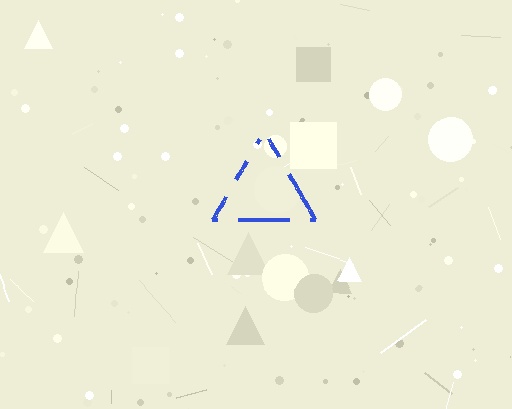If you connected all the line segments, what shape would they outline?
They would outline a triangle.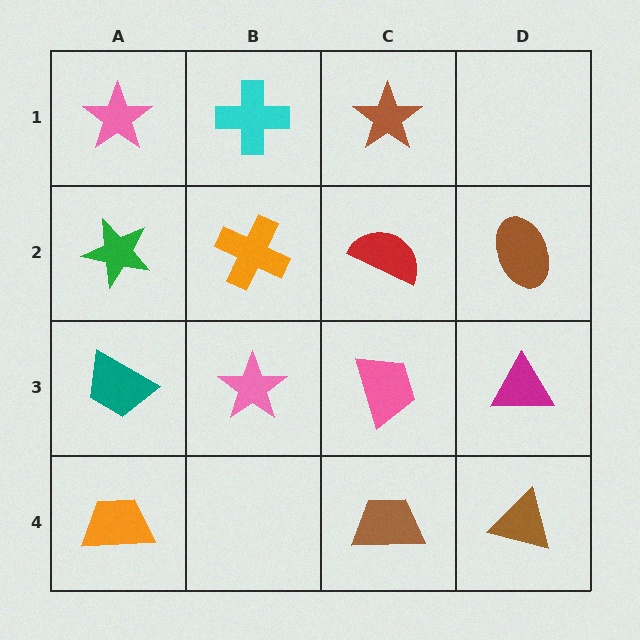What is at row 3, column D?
A magenta triangle.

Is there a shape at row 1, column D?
No, that cell is empty.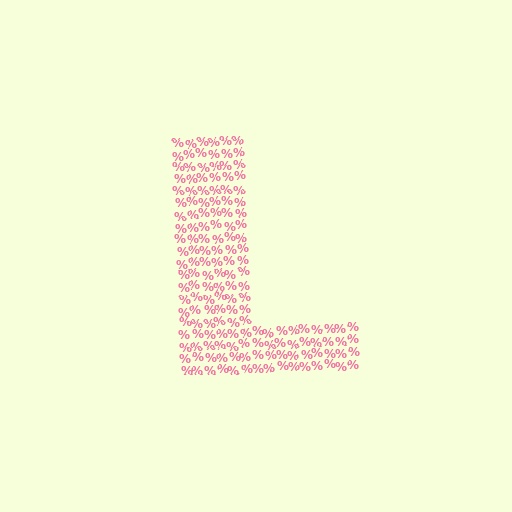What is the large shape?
The large shape is the letter L.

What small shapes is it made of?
It is made of small percent signs.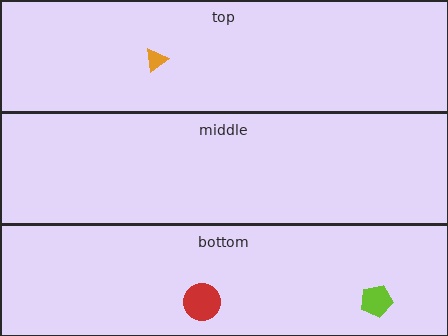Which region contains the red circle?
The bottom region.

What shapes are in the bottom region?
The red circle, the lime pentagon.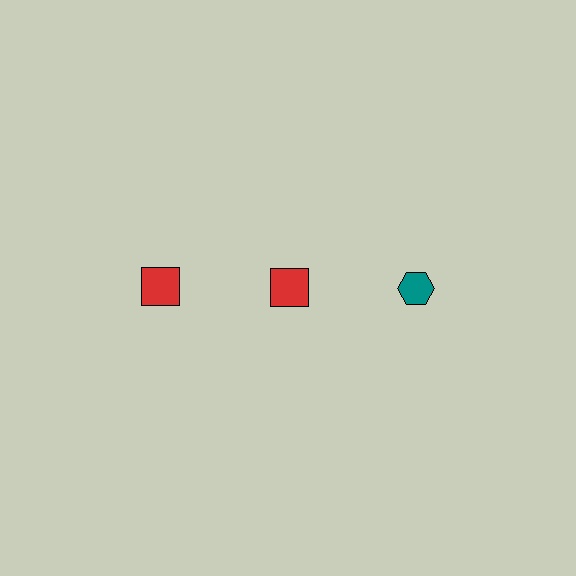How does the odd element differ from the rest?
It differs in both color (teal instead of red) and shape (hexagon instead of square).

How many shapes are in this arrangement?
There are 3 shapes arranged in a grid pattern.